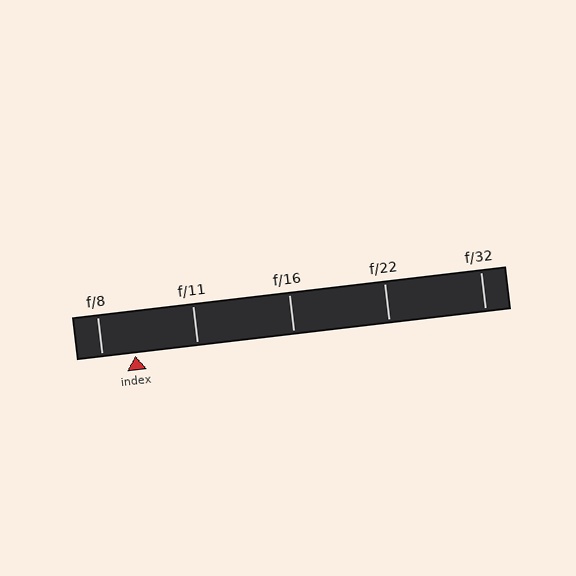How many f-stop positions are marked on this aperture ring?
There are 5 f-stop positions marked.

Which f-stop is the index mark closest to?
The index mark is closest to f/8.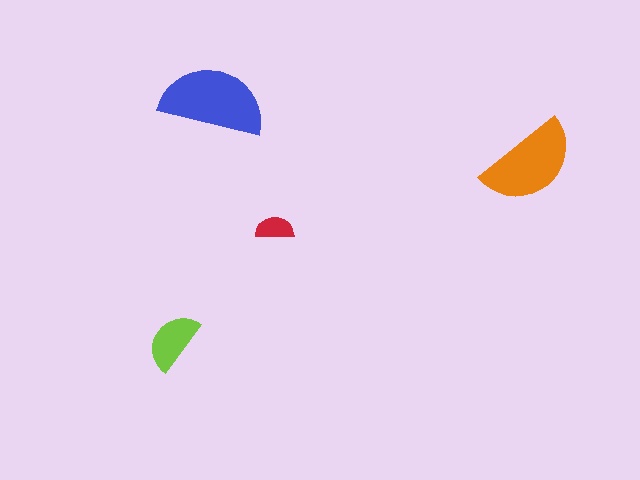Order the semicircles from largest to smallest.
the blue one, the orange one, the lime one, the red one.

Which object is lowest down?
The lime semicircle is bottommost.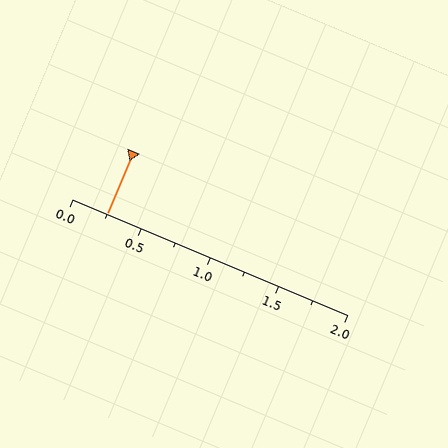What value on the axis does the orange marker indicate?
The marker indicates approximately 0.25.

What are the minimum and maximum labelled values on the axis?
The axis runs from 0.0 to 2.0.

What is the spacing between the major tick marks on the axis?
The major ticks are spaced 0.5 apart.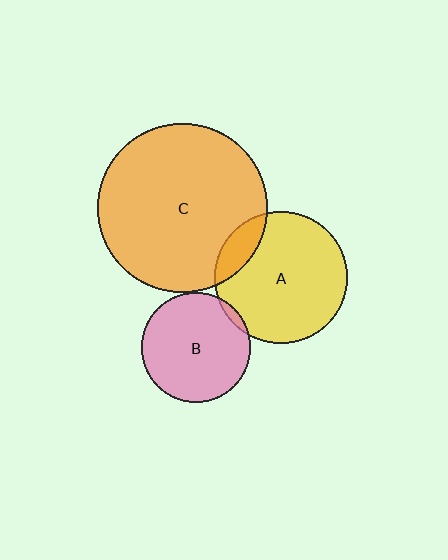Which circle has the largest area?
Circle C (orange).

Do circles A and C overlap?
Yes.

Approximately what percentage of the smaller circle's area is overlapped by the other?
Approximately 15%.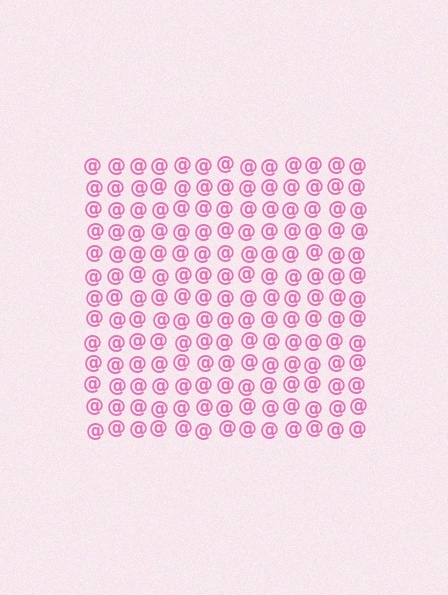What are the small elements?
The small elements are at signs.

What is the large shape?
The large shape is a square.